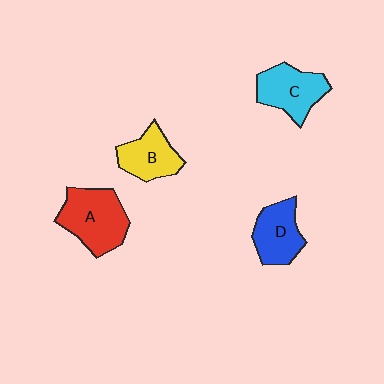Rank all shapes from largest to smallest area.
From largest to smallest: A (red), C (cyan), D (blue), B (yellow).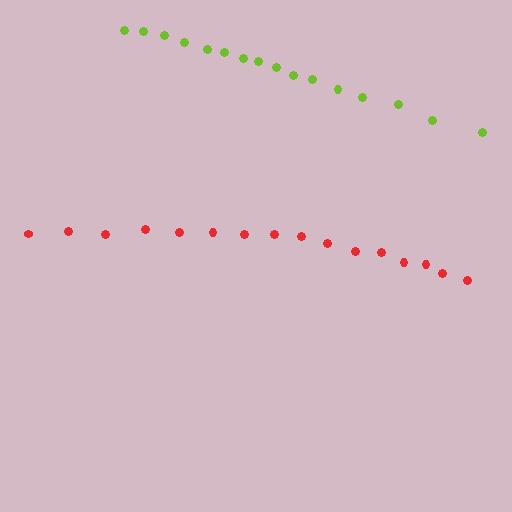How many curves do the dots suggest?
There are 2 distinct paths.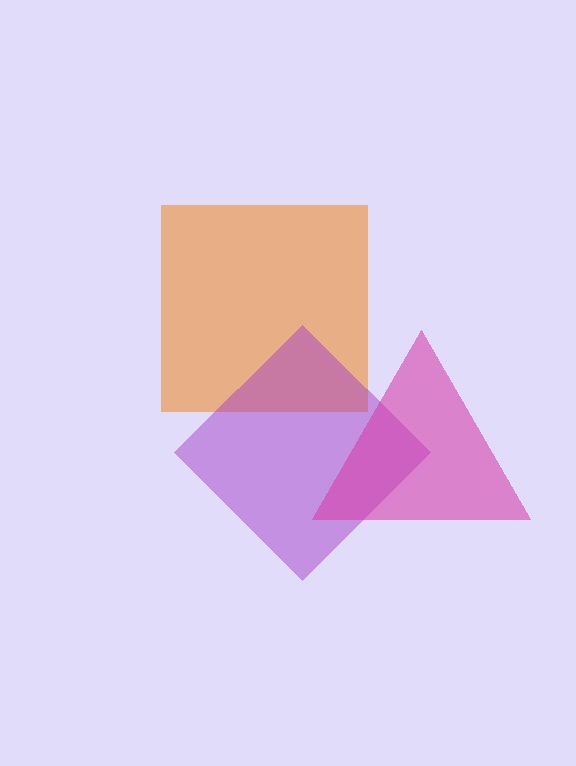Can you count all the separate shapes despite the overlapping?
Yes, there are 3 separate shapes.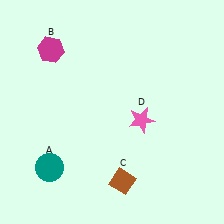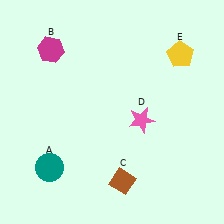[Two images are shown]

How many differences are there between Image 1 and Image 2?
There is 1 difference between the two images.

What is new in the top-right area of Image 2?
A yellow pentagon (E) was added in the top-right area of Image 2.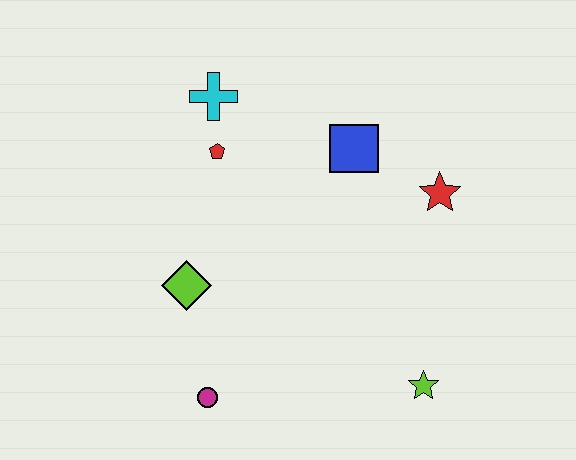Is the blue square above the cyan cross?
No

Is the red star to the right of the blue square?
Yes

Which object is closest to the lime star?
The red star is closest to the lime star.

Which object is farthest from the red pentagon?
The lime star is farthest from the red pentagon.